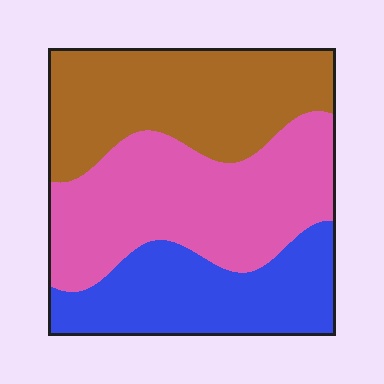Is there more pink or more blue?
Pink.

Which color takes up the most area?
Pink, at roughly 40%.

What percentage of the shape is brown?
Brown covers 34% of the shape.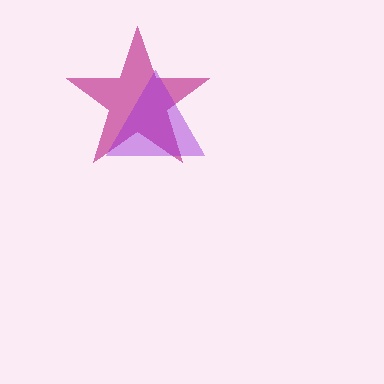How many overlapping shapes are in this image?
There are 2 overlapping shapes in the image.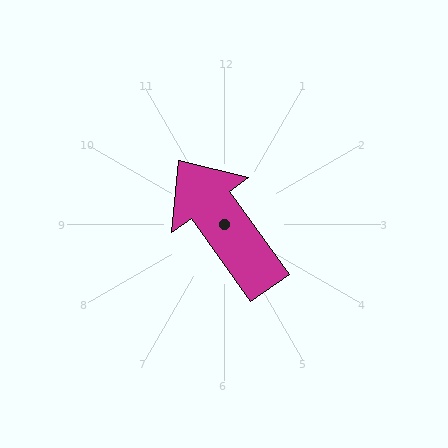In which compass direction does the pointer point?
Northwest.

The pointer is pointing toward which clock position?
Roughly 11 o'clock.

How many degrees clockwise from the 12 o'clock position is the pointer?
Approximately 324 degrees.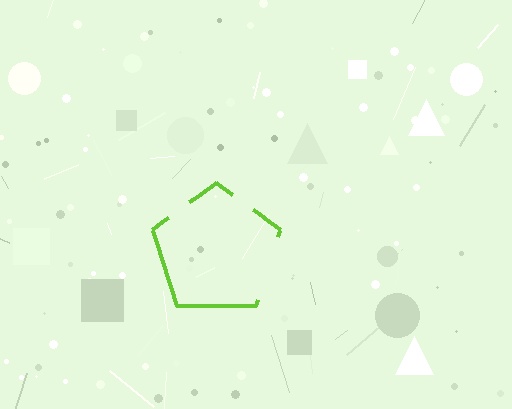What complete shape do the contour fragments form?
The contour fragments form a pentagon.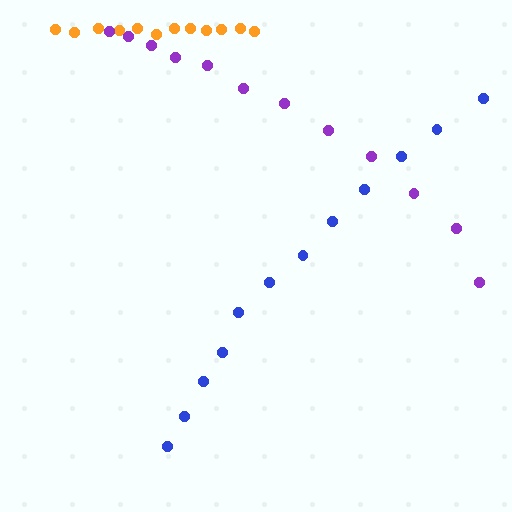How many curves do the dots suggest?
There are 3 distinct paths.